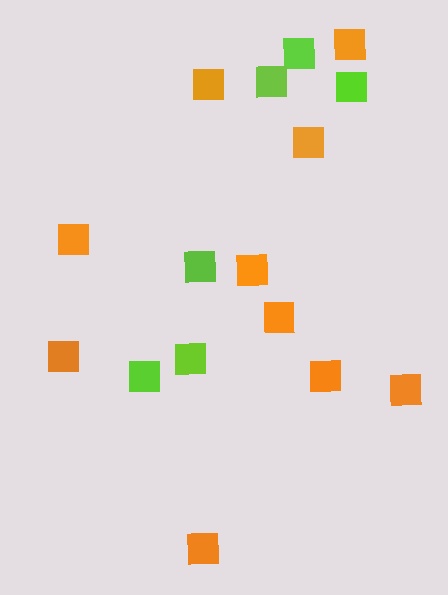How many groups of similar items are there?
There are 2 groups: one group of orange squares (10) and one group of lime squares (6).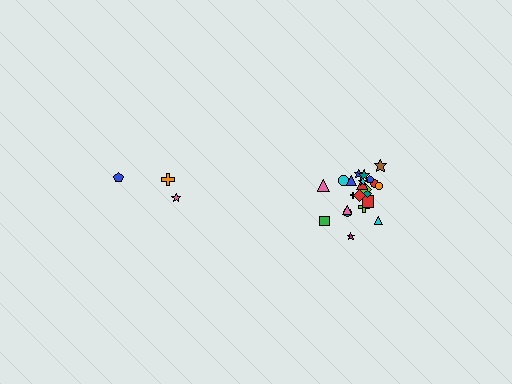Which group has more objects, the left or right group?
The right group.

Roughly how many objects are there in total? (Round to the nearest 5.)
Roughly 25 objects in total.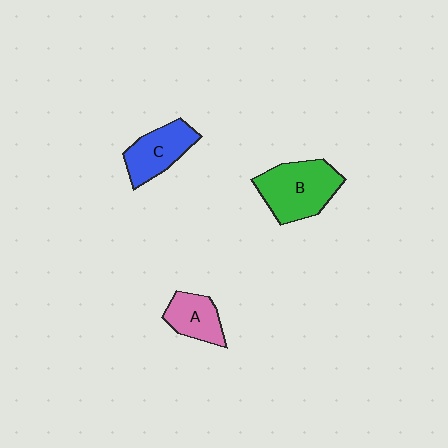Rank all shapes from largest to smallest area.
From largest to smallest: B (green), C (blue), A (pink).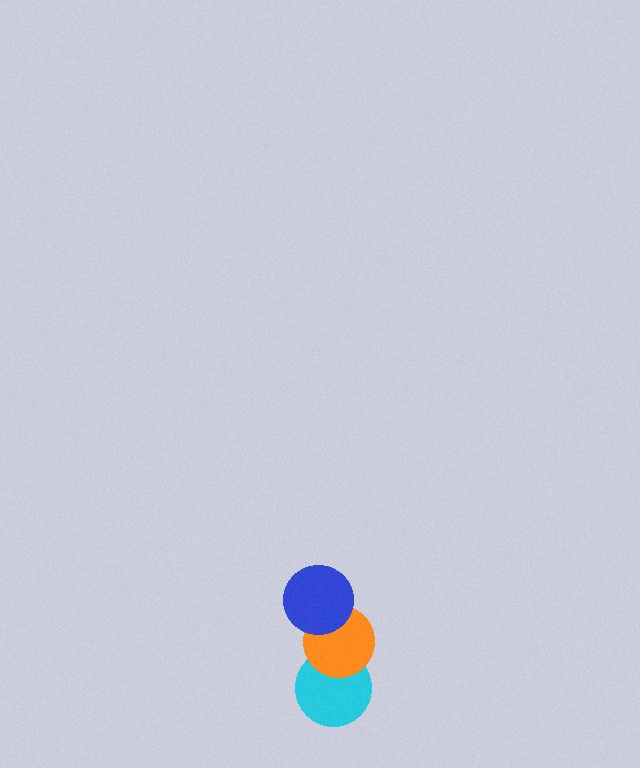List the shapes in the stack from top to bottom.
From top to bottom: the blue circle, the orange circle, the cyan circle.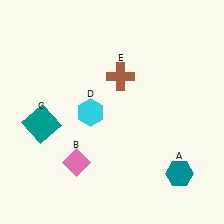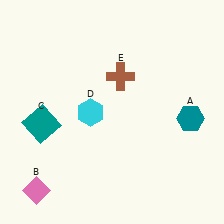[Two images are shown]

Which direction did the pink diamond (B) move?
The pink diamond (B) moved left.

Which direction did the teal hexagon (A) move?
The teal hexagon (A) moved up.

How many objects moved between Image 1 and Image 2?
2 objects moved between the two images.